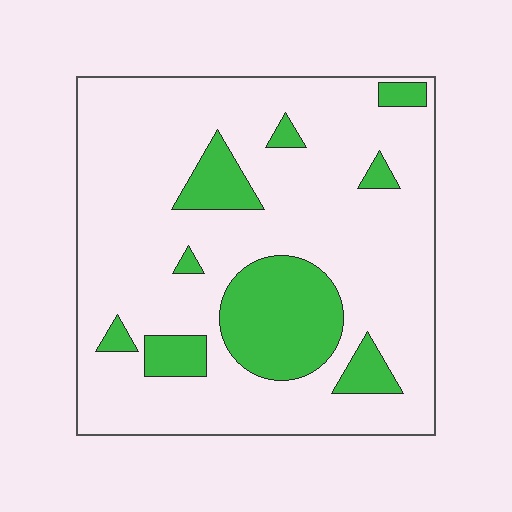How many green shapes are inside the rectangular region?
9.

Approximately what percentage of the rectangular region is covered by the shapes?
Approximately 20%.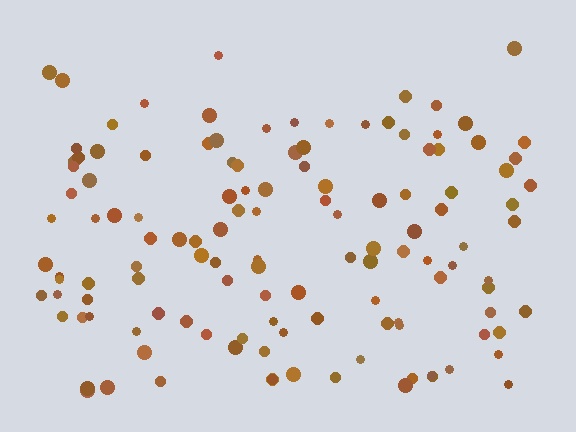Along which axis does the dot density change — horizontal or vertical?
Vertical.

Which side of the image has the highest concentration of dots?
The bottom.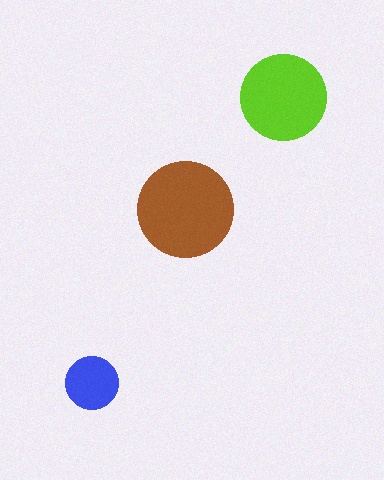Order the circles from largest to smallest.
the brown one, the lime one, the blue one.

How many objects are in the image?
There are 3 objects in the image.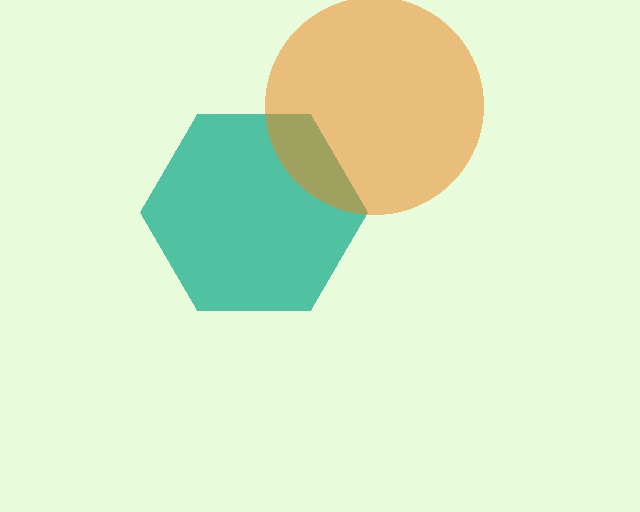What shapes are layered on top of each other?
The layered shapes are: a teal hexagon, an orange circle.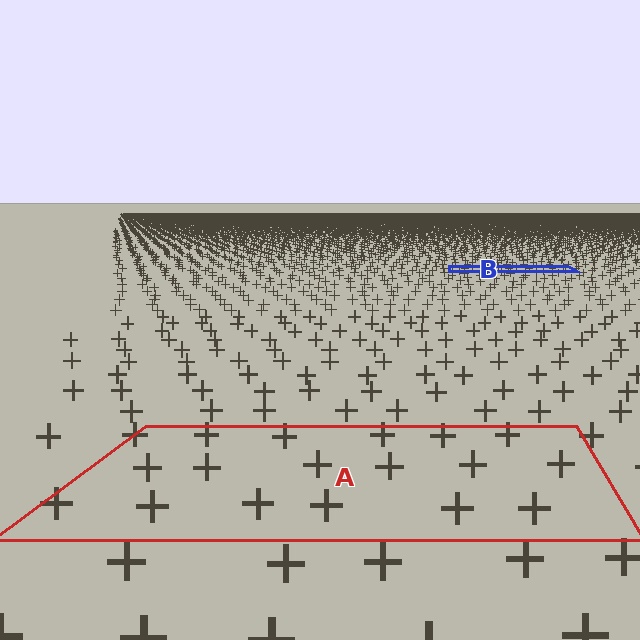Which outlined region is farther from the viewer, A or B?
Region B is farther from the viewer — the texture elements inside it appear smaller and more densely packed.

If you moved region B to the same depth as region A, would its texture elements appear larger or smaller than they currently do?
They would appear larger. At a closer depth, the same texture elements are projected at a bigger on-screen size.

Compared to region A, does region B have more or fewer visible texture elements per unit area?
Region B has more texture elements per unit area — they are packed more densely because it is farther away.